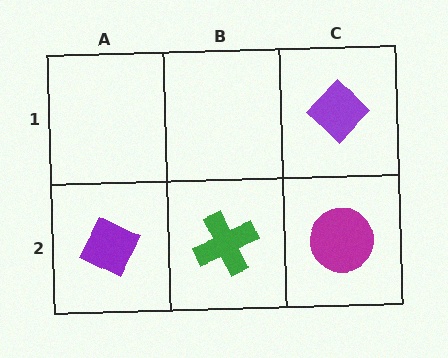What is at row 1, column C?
A purple diamond.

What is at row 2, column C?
A magenta circle.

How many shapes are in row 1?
1 shape.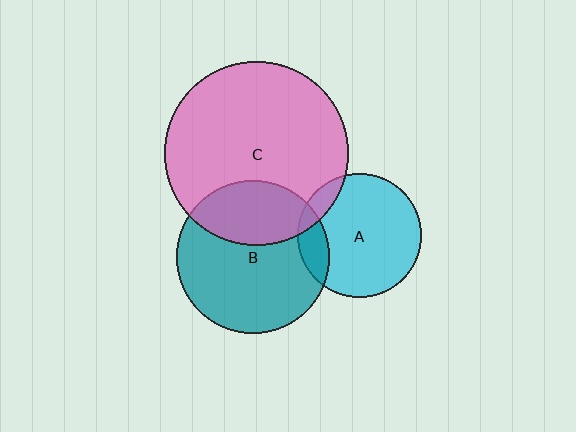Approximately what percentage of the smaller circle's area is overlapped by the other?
Approximately 15%.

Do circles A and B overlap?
Yes.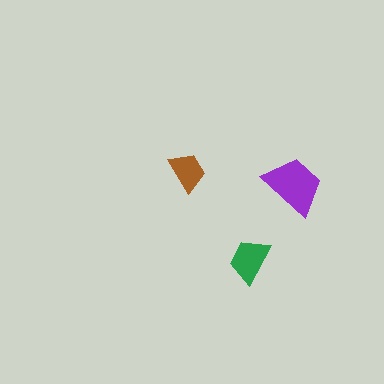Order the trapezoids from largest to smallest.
the purple one, the green one, the brown one.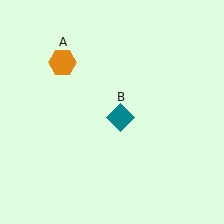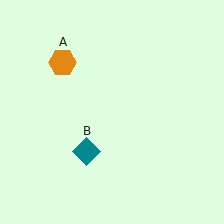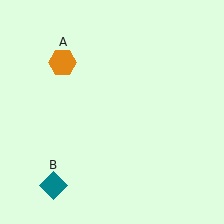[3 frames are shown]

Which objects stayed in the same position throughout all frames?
Orange hexagon (object A) remained stationary.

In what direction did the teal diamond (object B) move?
The teal diamond (object B) moved down and to the left.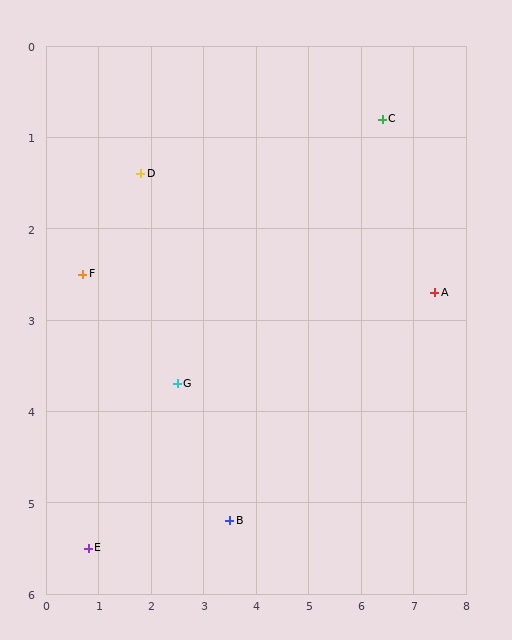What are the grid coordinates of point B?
Point B is at approximately (3.5, 5.2).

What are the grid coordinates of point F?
Point F is at approximately (0.7, 2.5).